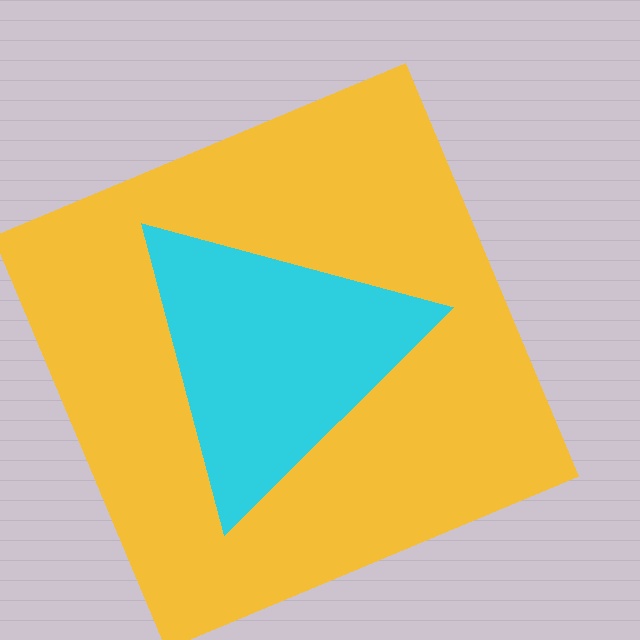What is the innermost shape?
The cyan triangle.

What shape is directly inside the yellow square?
The cyan triangle.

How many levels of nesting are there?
2.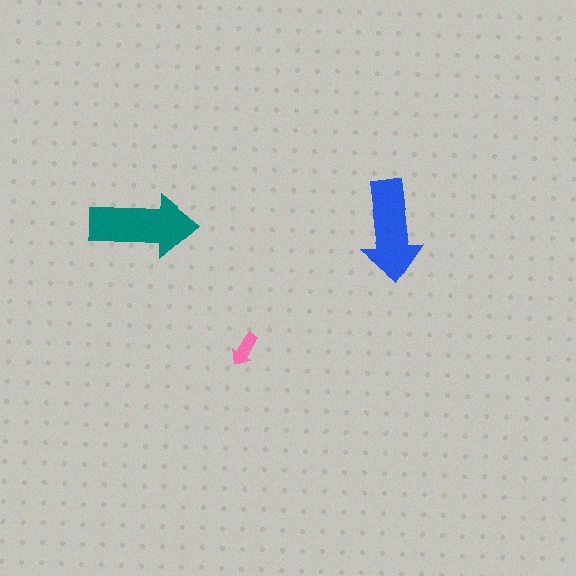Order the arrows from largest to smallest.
the teal one, the blue one, the pink one.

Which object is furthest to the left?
The teal arrow is leftmost.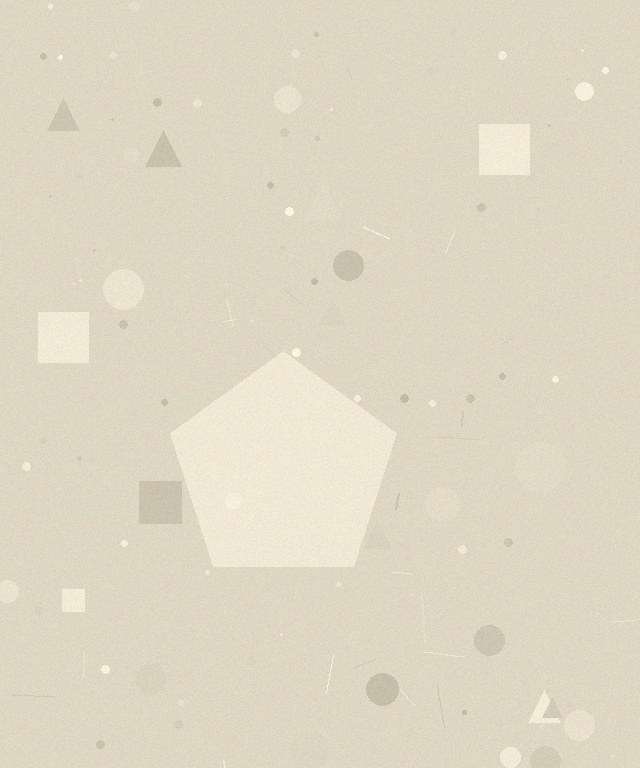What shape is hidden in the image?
A pentagon is hidden in the image.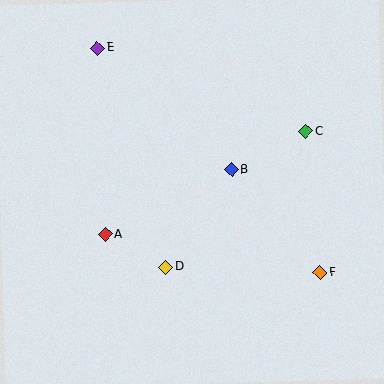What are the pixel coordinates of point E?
Point E is at (97, 48).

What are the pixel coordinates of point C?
Point C is at (306, 131).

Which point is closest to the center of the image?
Point B at (232, 170) is closest to the center.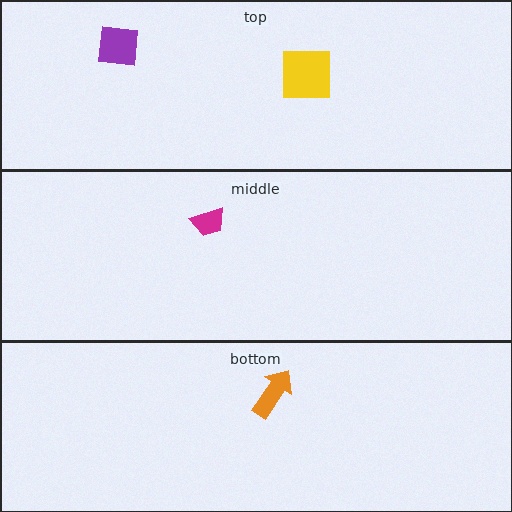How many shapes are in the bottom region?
1.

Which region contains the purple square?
The top region.